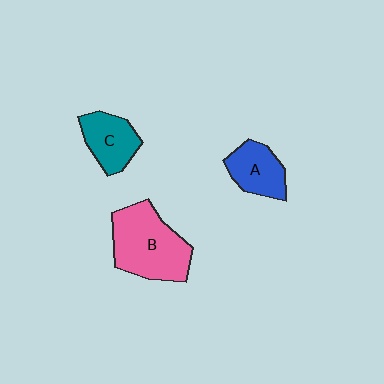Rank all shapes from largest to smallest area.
From largest to smallest: B (pink), C (teal), A (blue).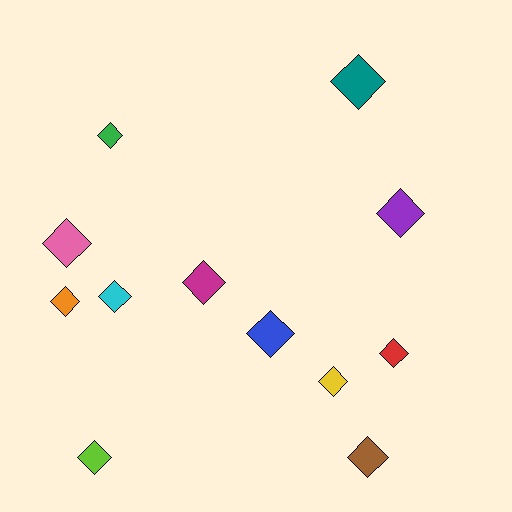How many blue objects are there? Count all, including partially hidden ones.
There is 1 blue object.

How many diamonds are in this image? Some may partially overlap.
There are 12 diamonds.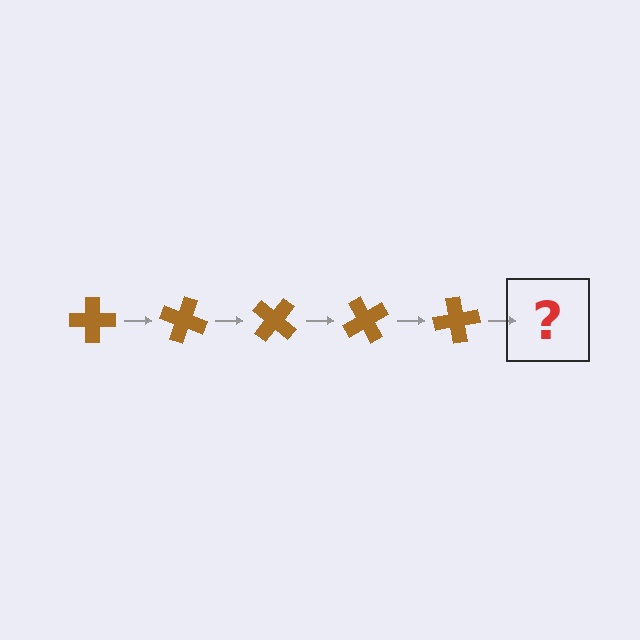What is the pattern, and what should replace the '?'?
The pattern is that the cross rotates 20 degrees each step. The '?' should be a brown cross rotated 100 degrees.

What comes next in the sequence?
The next element should be a brown cross rotated 100 degrees.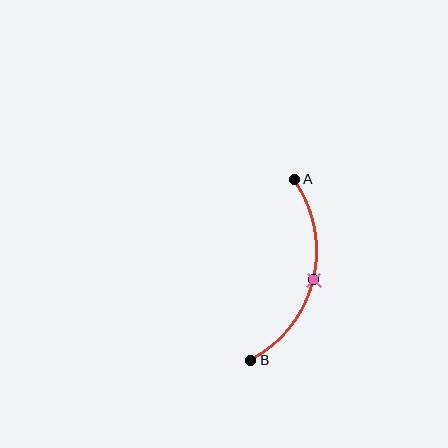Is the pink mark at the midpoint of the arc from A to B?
Yes. The pink mark lies on the arc at equal arc-length from both A and B — it is the arc midpoint.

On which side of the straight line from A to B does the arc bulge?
The arc bulges to the right of the straight line connecting A and B.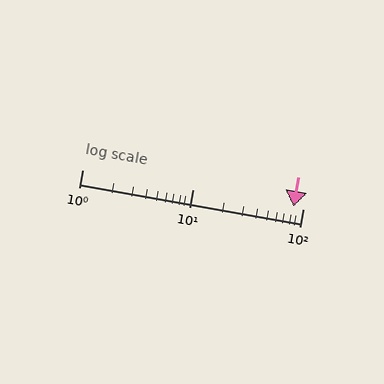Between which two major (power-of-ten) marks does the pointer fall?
The pointer is between 10 and 100.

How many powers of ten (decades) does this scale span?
The scale spans 2 decades, from 1 to 100.